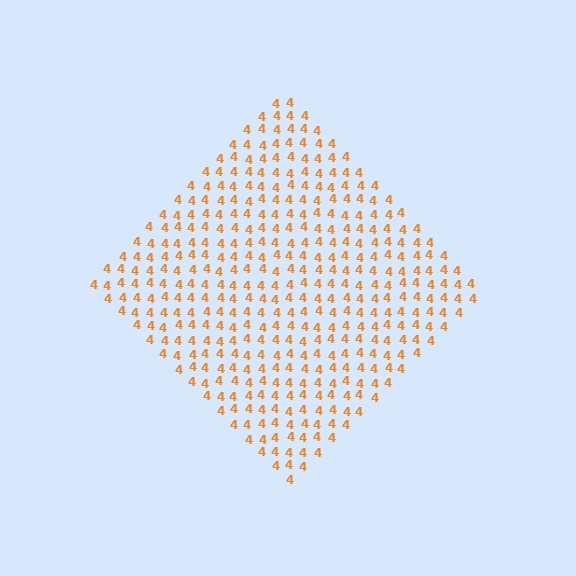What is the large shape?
The large shape is a diamond.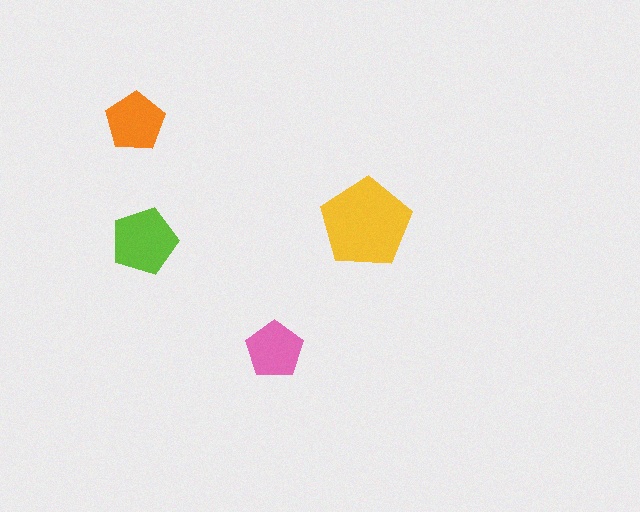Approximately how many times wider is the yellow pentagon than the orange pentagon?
About 1.5 times wider.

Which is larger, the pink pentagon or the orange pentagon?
The orange one.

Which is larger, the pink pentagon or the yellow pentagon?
The yellow one.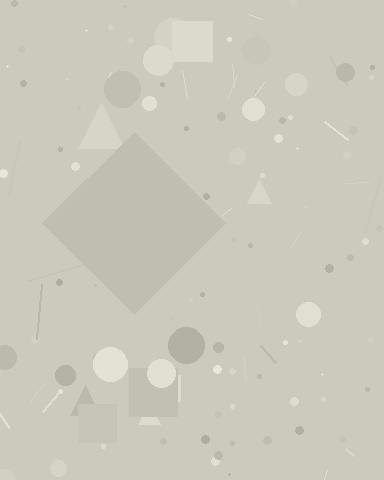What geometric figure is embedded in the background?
A diamond is embedded in the background.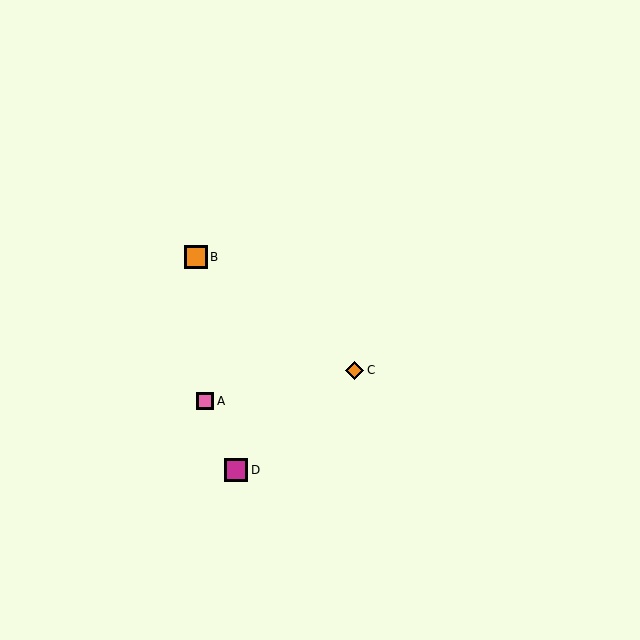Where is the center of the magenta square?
The center of the magenta square is at (236, 470).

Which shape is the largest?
The magenta square (labeled D) is the largest.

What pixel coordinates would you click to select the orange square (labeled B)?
Click at (196, 257) to select the orange square B.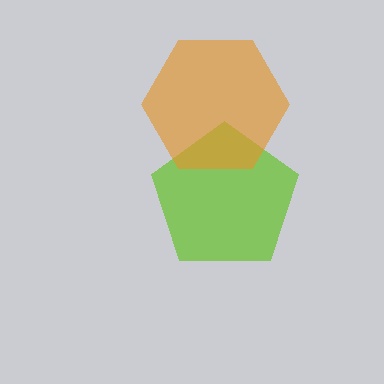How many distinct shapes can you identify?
There are 2 distinct shapes: a lime pentagon, an orange hexagon.